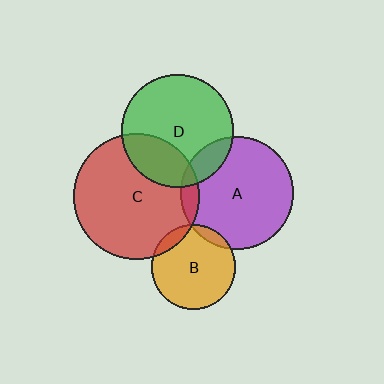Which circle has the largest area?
Circle C (red).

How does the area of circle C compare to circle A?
Approximately 1.2 times.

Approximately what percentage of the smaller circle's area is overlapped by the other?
Approximately 5%.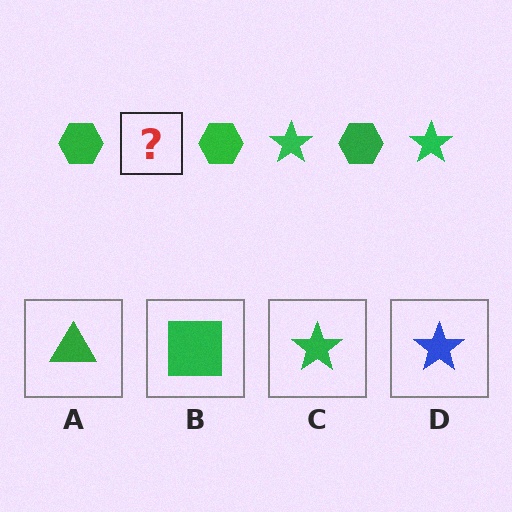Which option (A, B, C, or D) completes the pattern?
C.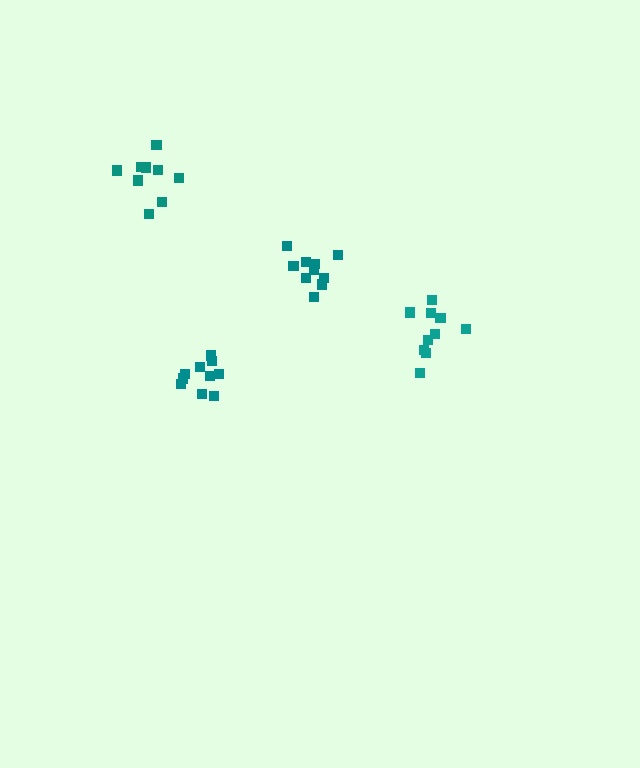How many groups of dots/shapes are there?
There are 4 groups.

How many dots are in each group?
Group 1: 10 dots, Group 2: 9 dots, Group 3: 10 dots, Group 4: 10 dots (39 total).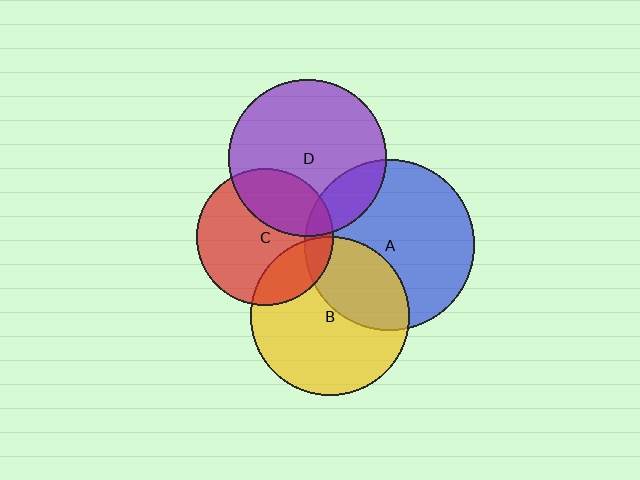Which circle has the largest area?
Circle A (blue).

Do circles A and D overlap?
Yes.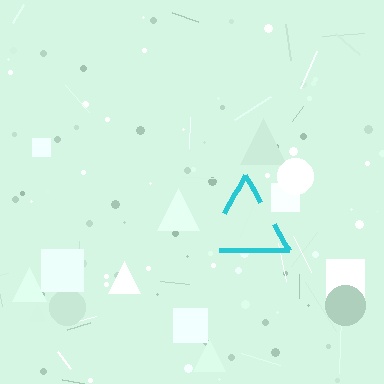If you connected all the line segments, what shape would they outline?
They would outline a triangle.